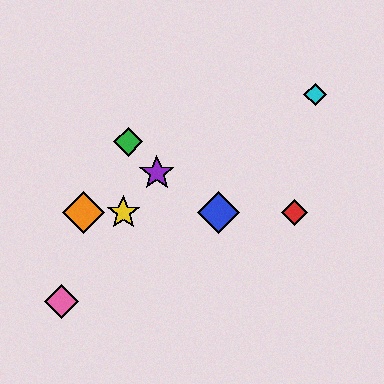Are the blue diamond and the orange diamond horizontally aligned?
Yes, both are at y≈213.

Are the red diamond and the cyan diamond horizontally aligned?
No, the red diamond is at y≈213 and the cyan diamond is at y≈95.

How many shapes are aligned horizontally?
4 shapes (the red diamond, the blue diamond, the yellow star, the orange diamond) are aligned horizontally.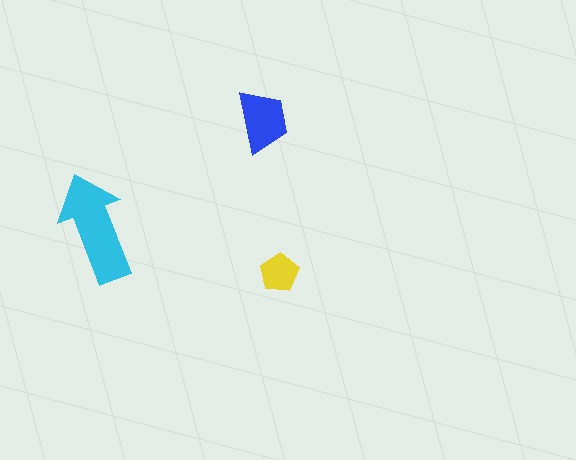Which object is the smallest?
The yellow pentagon.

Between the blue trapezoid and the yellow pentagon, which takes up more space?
The blue trapezoid.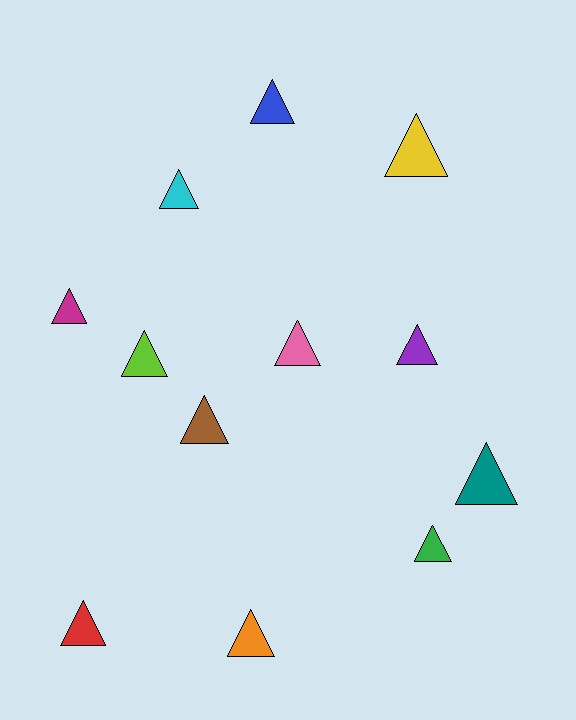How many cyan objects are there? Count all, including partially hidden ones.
There is 1 cyan object.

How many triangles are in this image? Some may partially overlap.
There are 12 triangles.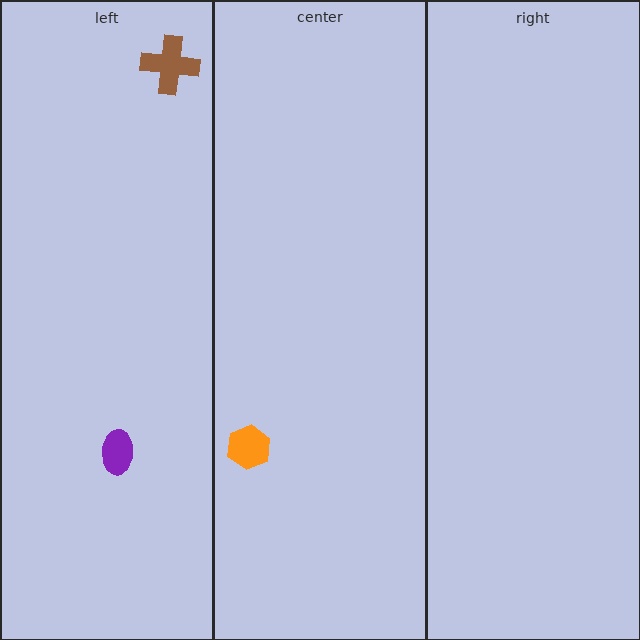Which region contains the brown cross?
The left region.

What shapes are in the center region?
The orange hexagon.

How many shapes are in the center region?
1.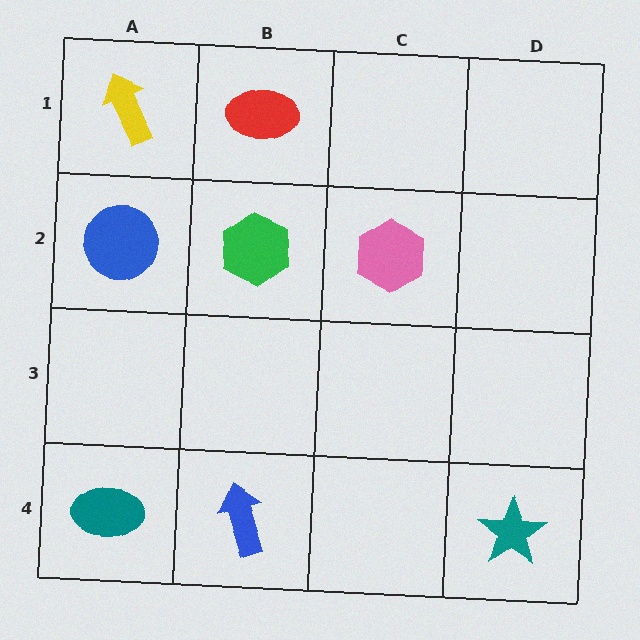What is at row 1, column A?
A yellow arrow.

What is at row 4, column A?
A teal ellipse.